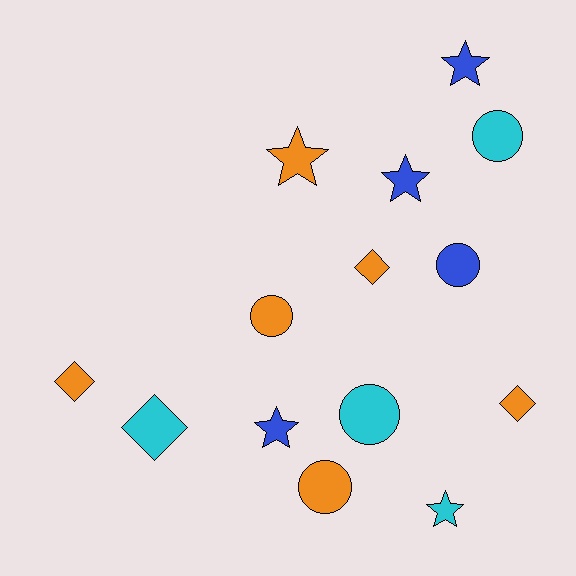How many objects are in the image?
There are 14 objects.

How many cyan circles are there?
There are 2 cyan circles.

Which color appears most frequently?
Orange, with 6 objects.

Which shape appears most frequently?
Star, with 5 objects.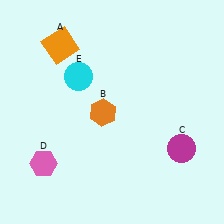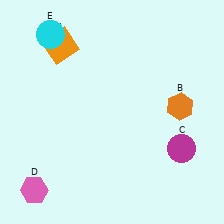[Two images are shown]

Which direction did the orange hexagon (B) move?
The orange hexagon (B) moved right.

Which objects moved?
The objects that moved are: the orange hexagon (B), the pink hexagon (D), the cyan circle (E).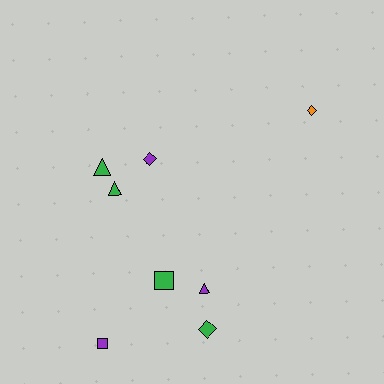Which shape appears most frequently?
Diamond, with 3 objects.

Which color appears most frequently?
Green, with 4 objects.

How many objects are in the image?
There are 8 objects.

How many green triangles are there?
There are 2 green triangles.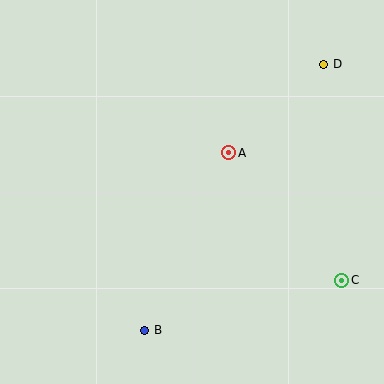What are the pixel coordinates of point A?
Point A is at (229, 153).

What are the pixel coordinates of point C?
Point C is at (342, 280).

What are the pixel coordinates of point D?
Point D is at (324, 64).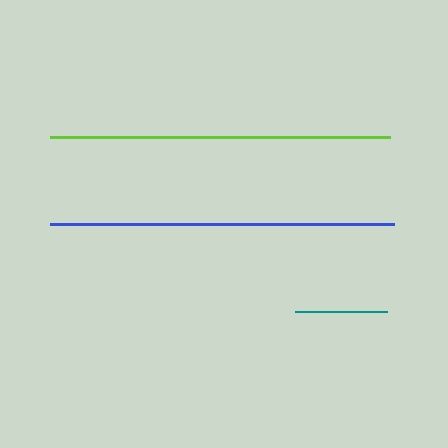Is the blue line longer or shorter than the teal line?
The blue line is longer than the teal line.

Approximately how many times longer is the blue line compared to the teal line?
The blue line is approximately 3.7 times the length of the teal line.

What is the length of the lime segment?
The lime segment is approximately 340 pixels long.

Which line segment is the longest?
The blue line is the longest at approximately 343 pixels.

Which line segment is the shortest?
The teal line is the shortest at approximately 92 pixels.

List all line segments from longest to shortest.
From longest to shortest: blue, lime, teal.